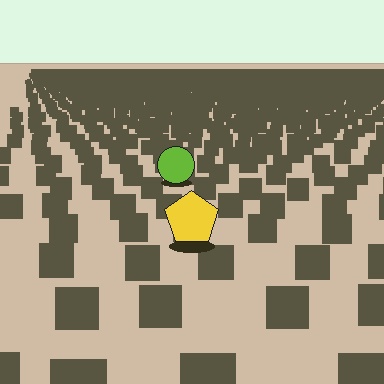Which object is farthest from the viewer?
The lime circle is farthest from the viewer. It appears smaller and the ground texture around it is denser.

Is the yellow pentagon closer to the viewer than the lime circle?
Yes. The yellow pentagon is closer — you can tell from the texture gradient: the ground texture is coarser near it.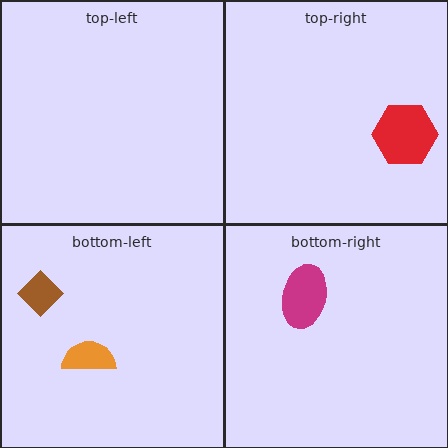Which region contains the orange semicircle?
The bottom-left region.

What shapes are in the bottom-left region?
The brown diamond, the orange semicircle.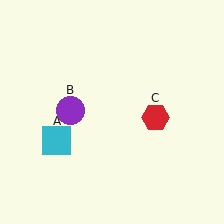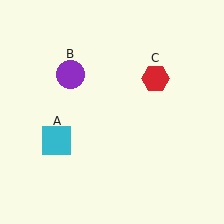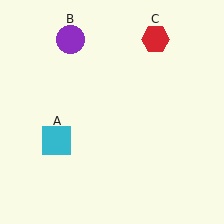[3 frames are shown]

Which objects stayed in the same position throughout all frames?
Cyan square (object A) remained stationary.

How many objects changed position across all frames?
2 objects changed position: purple circle (object B), red hexagon (object C).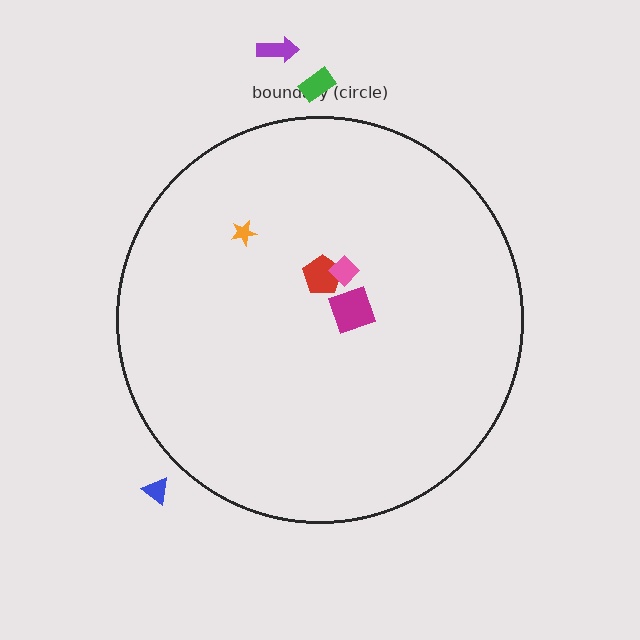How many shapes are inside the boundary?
4 inside, 3 outside.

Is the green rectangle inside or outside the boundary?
Outside.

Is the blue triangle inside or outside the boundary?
Outside.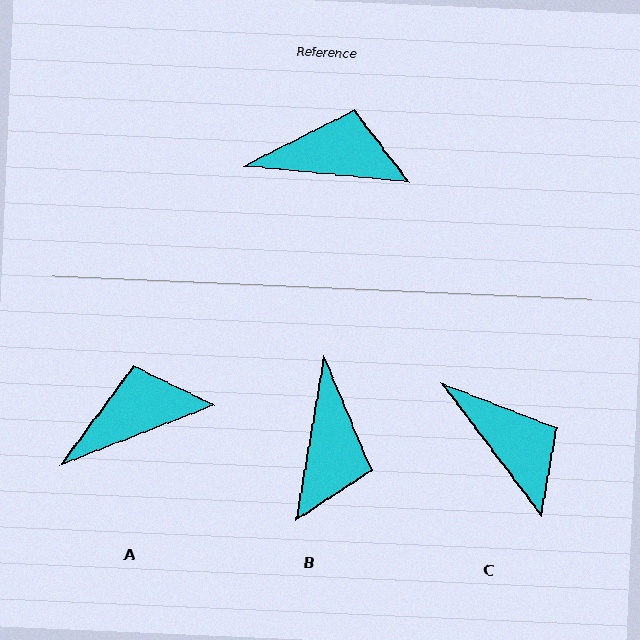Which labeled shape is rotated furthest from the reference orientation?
B, about 94 degrees away.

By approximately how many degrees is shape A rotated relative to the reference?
Approximately 27 degrees counter-clockwise.